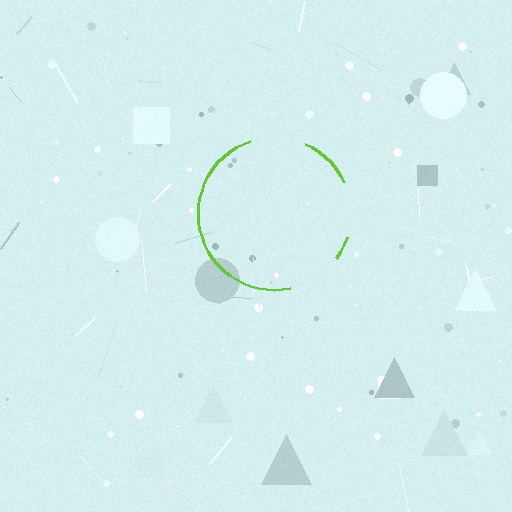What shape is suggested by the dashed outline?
The dashed outline suggests a circle.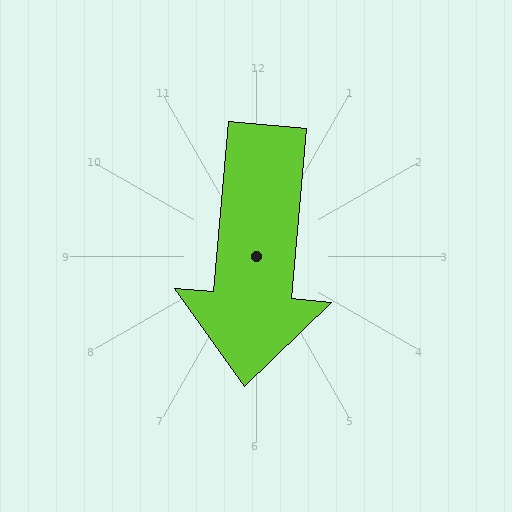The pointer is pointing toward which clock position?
Roughly 6 o'clock.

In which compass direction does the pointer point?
South.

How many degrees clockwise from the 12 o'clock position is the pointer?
Approximately 185 degrees.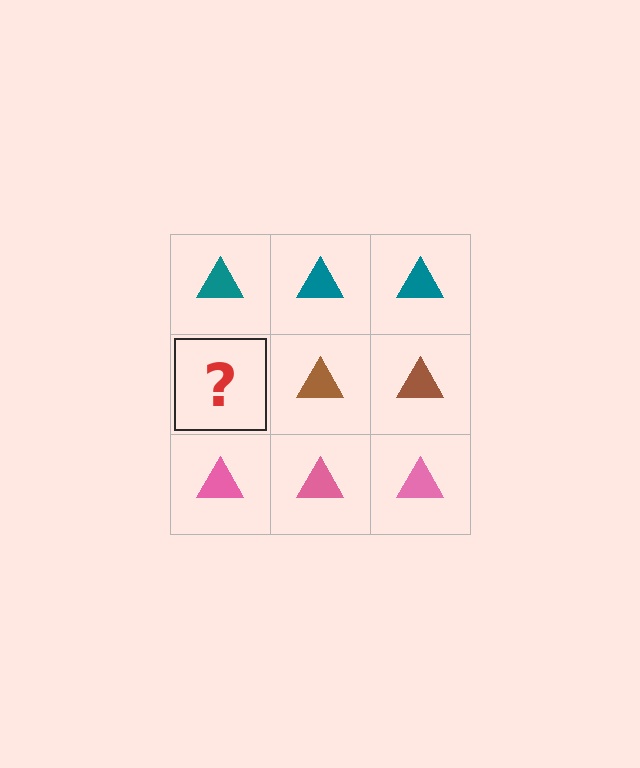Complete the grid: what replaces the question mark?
The question mark should be replaced with a brown triangle.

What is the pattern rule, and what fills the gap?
The rule is that each row has a consistent color. The gap should be filled with a brown triangle.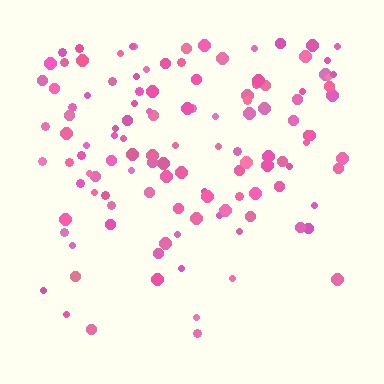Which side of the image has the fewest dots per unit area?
The bottom.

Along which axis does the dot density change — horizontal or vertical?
Vertical.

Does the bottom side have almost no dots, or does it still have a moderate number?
Still a moderate number, just noticeably fewer than the top.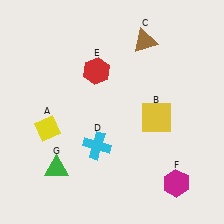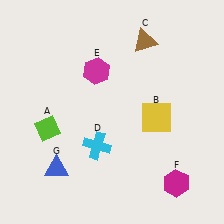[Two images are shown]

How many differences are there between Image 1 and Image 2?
There are 3 differences between the two images.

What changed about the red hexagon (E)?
In Image 1, E is red. In Image 2, it changed to magenta.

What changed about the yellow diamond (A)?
In Image 1, A is yellow. In Image 2, it changed to lime.